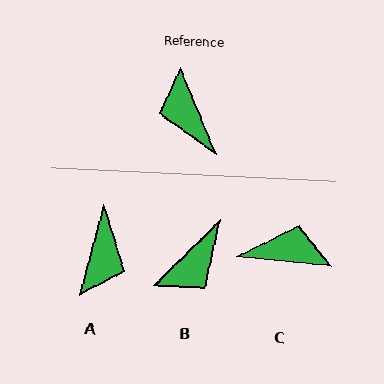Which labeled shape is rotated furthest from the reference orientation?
A, about 143 degrees away.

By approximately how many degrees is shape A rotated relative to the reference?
Approximately 143 degrees counter-clockwise.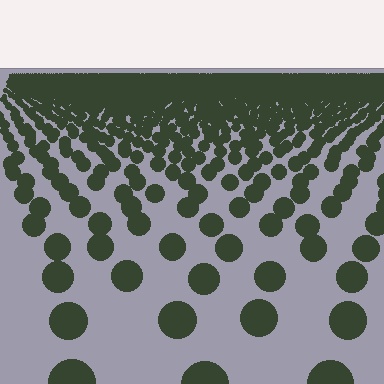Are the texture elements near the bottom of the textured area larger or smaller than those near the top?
Larger. Near the bottom, elements are closer to the viewer and appear at a bigger on-screen size.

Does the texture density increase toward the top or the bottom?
Density increases toward the top.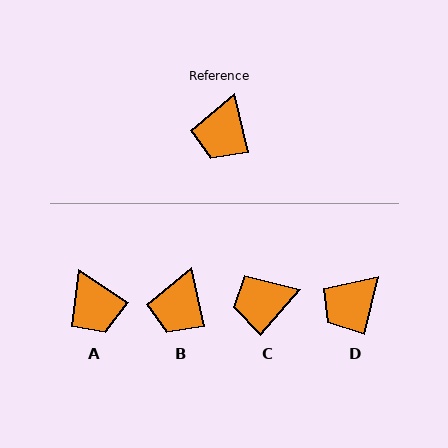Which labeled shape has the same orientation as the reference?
B.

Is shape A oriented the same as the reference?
No, it is off by about 44 degrees.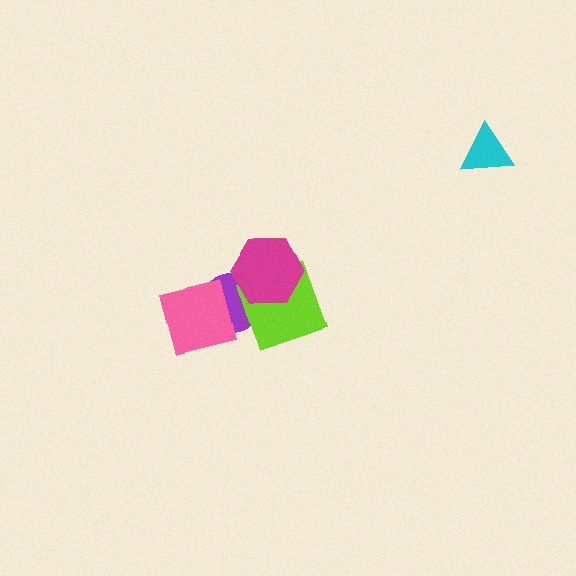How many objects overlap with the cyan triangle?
0 objects overlap with the cyan triangle.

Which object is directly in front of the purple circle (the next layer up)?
The pink square is directly in front of the purple circle.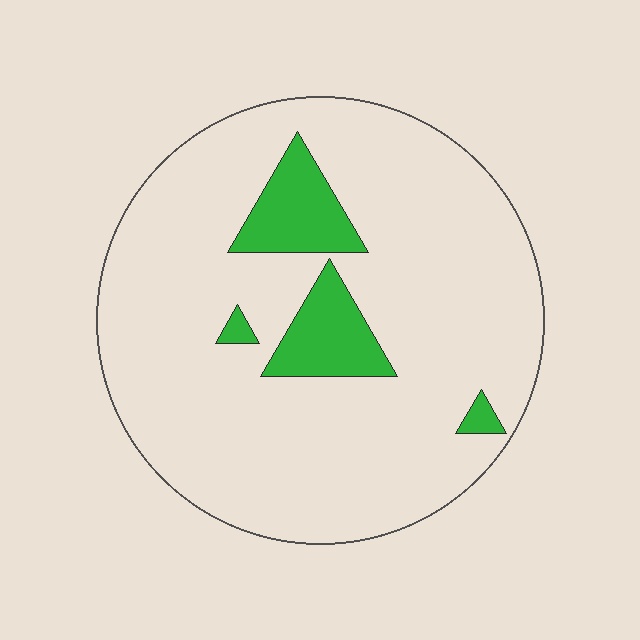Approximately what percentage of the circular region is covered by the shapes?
Approximately 10%.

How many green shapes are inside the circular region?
4.